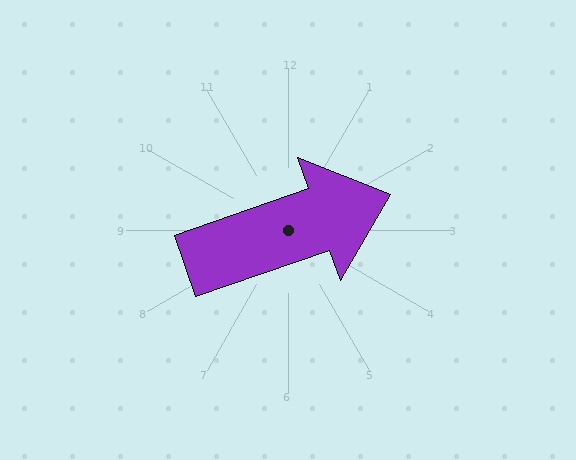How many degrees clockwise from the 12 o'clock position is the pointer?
Approximately 71 degrees.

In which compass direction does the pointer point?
East.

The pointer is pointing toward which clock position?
Roughly 2 o'clock.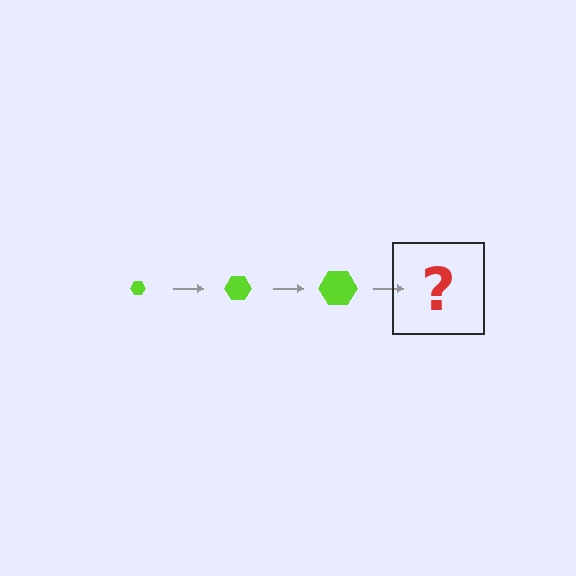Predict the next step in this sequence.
The next step is a lime hexagon, larger than the previous one.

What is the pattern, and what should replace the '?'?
The pattern is that the hexagon gets progressively larger each step. The '?' should be a lime hexagon, larger than the previous one.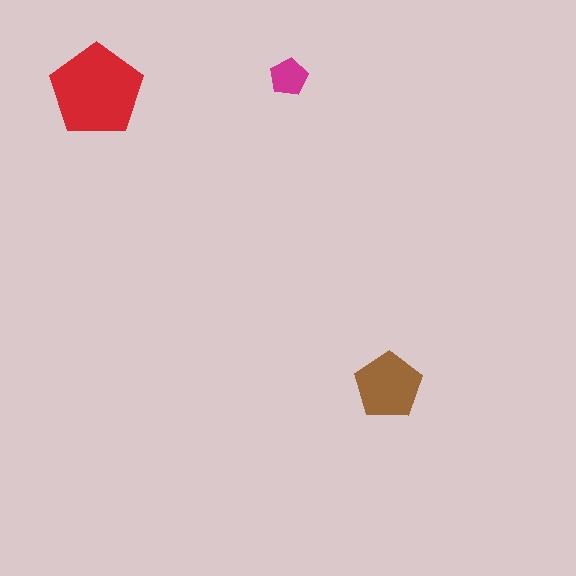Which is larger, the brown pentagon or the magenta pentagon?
The brown one.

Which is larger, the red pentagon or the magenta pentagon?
The red one.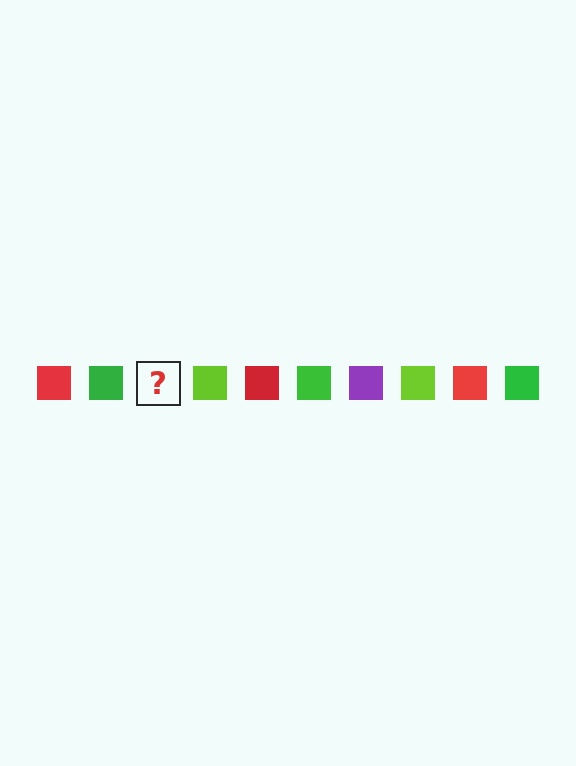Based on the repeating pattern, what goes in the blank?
The blank should be a purple square.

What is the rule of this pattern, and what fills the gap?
The rule is that the pattern cycles through red, green, purple, lime squares. The gap should be filled with a purple square.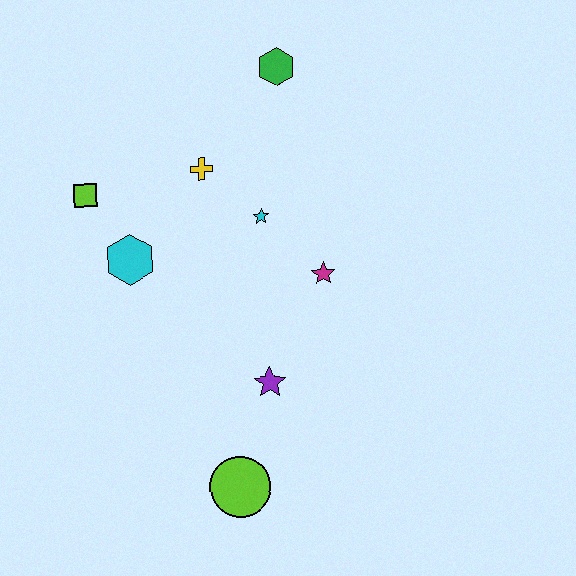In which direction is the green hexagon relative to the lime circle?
The green hexagon is above the lime circle.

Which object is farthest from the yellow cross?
The lime circle is farthest from the yellow cross.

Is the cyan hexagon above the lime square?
No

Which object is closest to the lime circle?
The purple star is closest to the lime circle.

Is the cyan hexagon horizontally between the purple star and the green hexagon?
No